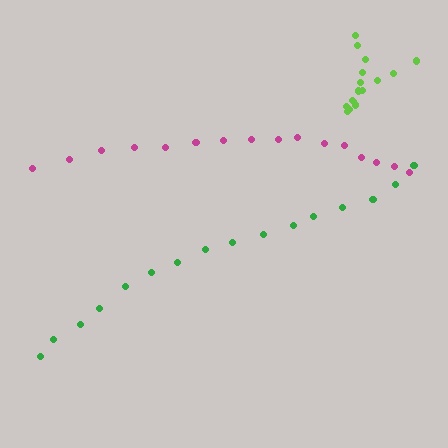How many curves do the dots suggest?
There are 3 distinct paths.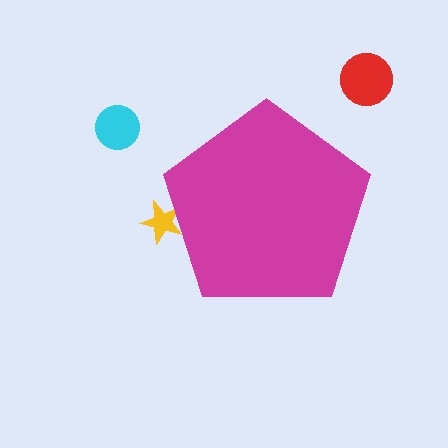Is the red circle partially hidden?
No, the red circle is fully visible.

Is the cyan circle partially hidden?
No, the cyan circle is fully visible.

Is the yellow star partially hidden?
Yes, the yellow star is partially hidden behind the magenta pentagon.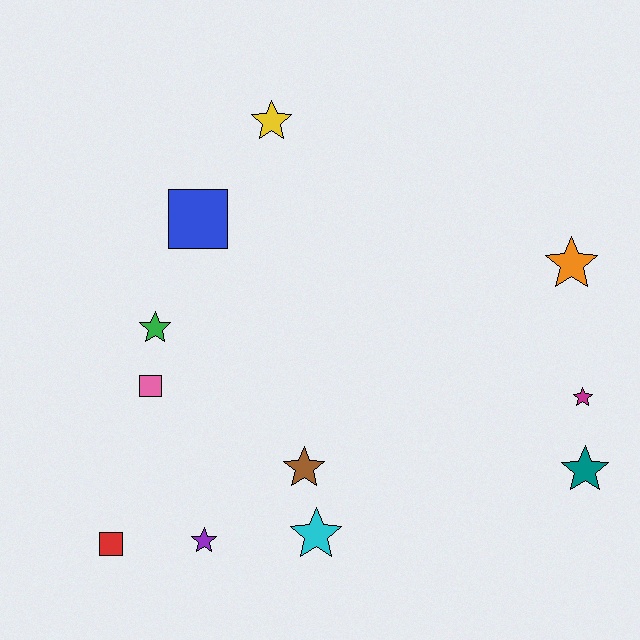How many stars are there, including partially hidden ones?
There are 8 stars.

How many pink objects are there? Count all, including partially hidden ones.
There is 1 pink object.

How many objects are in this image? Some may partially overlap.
There are 11 objects.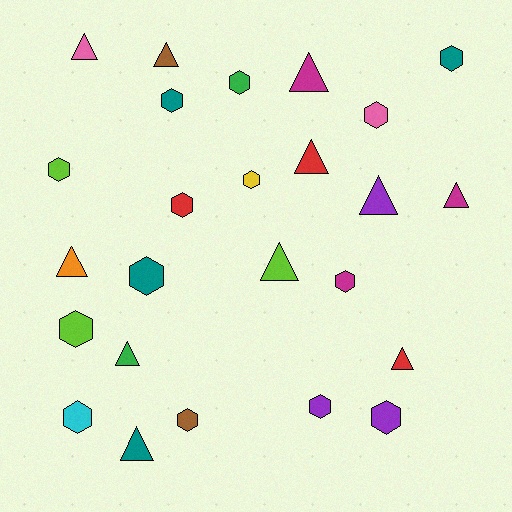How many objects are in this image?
There are 25 objects.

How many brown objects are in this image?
There are 2 brown objects.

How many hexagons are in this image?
There are 14 hexagons.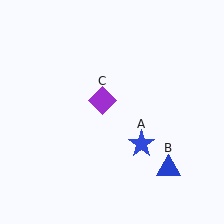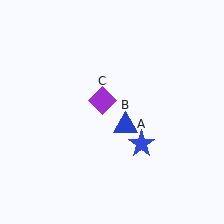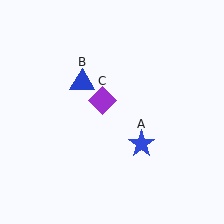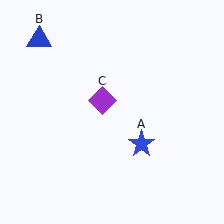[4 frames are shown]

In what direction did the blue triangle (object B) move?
The blue triangle (object B) moved up and to the left.